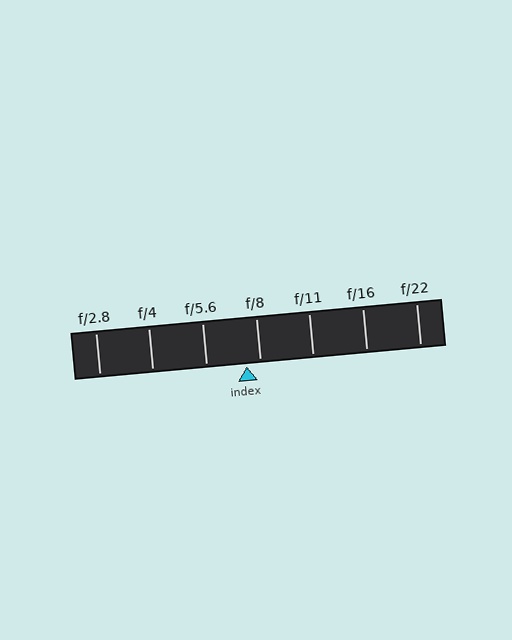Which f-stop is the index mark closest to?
The index mark is closest to f/8.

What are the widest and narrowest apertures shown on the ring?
The widest aperture shown is f/2.8 and the narrowest is f/22.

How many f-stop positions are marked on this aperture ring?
There are 7 f-stop positions marked.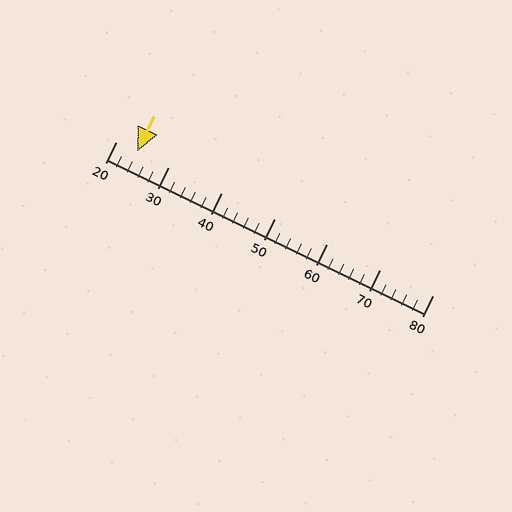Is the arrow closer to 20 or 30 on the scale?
The arrow is closer to 20.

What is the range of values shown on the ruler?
The ruler shows values from 20 to 80.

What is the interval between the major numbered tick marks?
The major tick marks are spaced 10 units apart.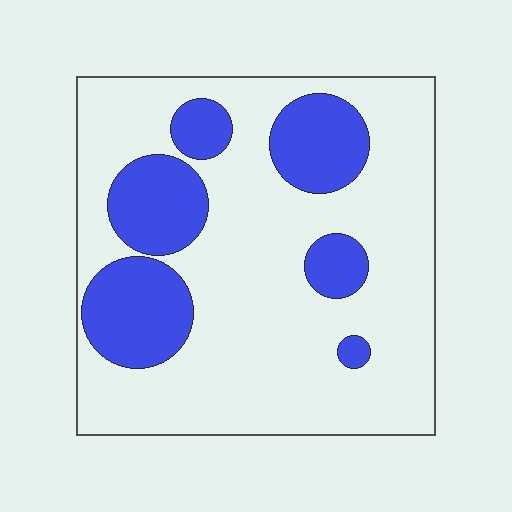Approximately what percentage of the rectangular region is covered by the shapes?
Approximately 25%.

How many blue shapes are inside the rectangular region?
6.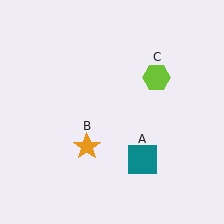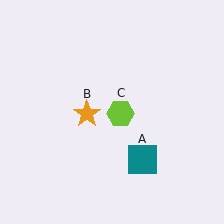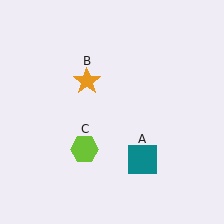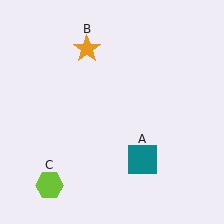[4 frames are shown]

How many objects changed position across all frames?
2 objects changed position: orange star (object B), lime hexagon (object C).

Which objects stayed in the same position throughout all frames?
Teal square (object A) remained stationary.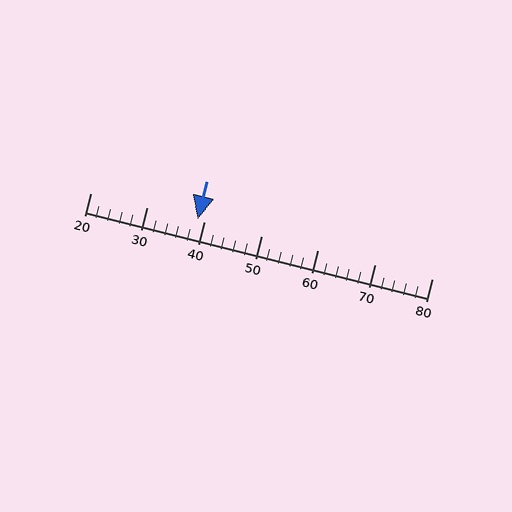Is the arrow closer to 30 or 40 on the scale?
The arrow is closer to 40.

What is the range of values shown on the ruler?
The ruler shows values from 20 to 80.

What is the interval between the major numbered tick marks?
The major tick marks are spaced 10 units apart.